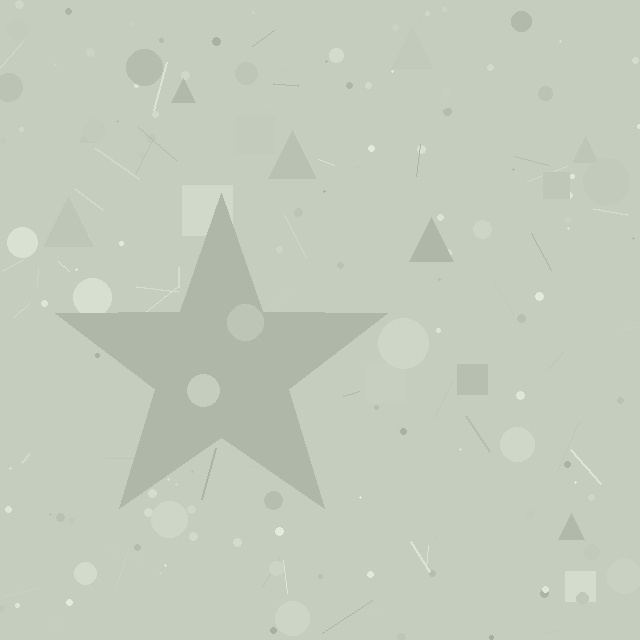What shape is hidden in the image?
A star is hidden in the image.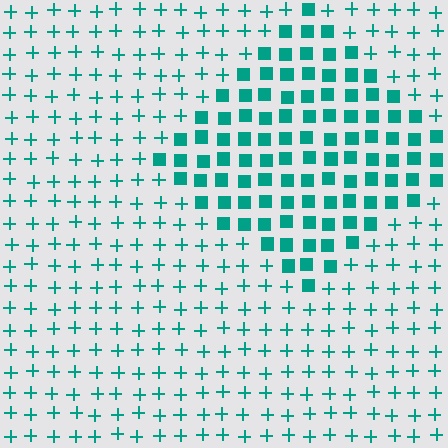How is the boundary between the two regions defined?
The boundary is defined by a change in element shape: squares inside vs. plus signs outside. All elements share the same color and spacing.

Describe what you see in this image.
The image is filled with small teal elements arranged in a uniform grid. A diamond-shaped region contains squares, while the surrounding area contains plus signs. The boundary is defined purely by the change in element shape.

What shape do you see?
I see a diamond.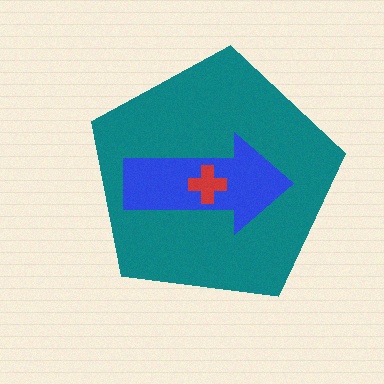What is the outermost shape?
The teal pentagon.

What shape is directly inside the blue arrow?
The red cross.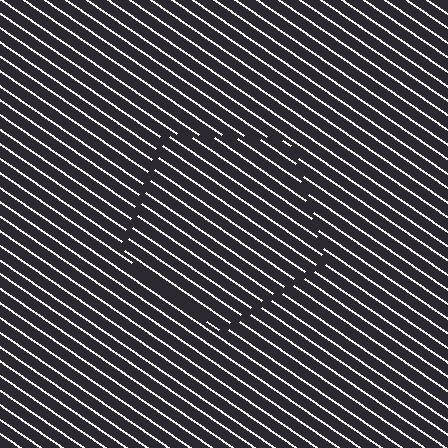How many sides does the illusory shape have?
5 sides — the line-ends trace a pentagon.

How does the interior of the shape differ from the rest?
The interior of the shape contains the same grating, shifted by half a period — the contour is defined by the phase discontinuity where line-ends from the inner and outer gratings abut.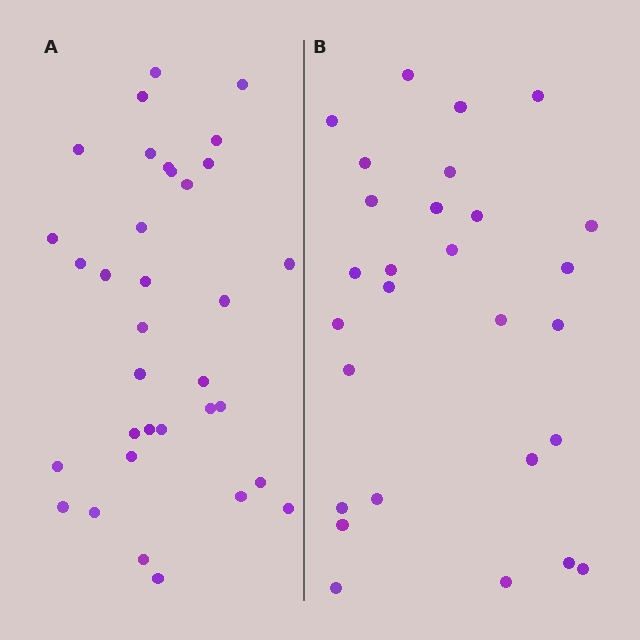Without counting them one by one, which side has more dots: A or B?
Region A (the left region) has more dots.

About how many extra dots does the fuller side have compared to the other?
Region A has about 6 more dots than region B.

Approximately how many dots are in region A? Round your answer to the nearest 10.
About 30 dots. (The exact count is 34, which rounds to 30.)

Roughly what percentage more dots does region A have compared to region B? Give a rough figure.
About 20% more.